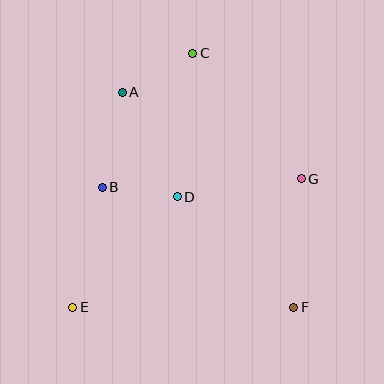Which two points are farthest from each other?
Points C and E are farthest from each other.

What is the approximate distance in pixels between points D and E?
The distance between D and E is approximately 152 pixels.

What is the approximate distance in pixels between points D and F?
The distance between D and F is approximately 160 pixels.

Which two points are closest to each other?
Points B and D are closest to each other.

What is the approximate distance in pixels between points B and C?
The distance between B and C is approximately 162 pixels.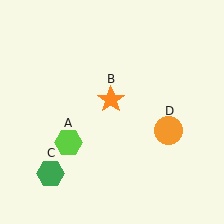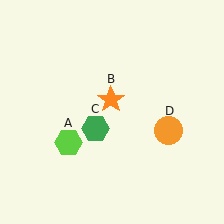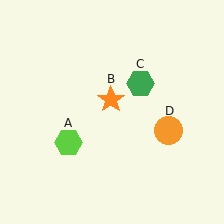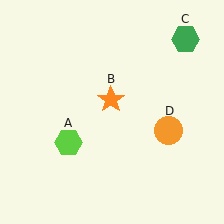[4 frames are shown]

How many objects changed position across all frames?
1 object changed position: green hexagon (object C).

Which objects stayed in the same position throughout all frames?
Lime hexagon (object A) and orange star (object B) and orange circle (object D) remained stationary.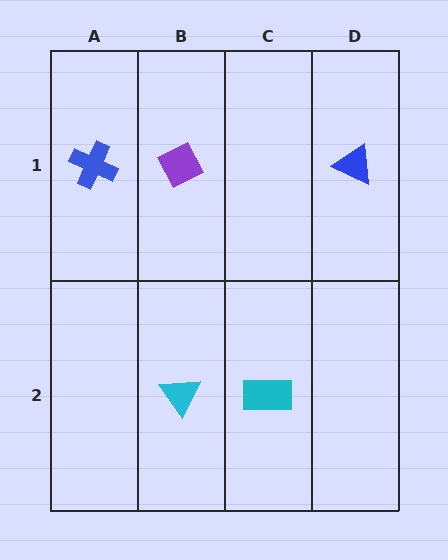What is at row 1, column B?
A purple diamond.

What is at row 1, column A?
A blue cross.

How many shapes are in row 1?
3 shapes.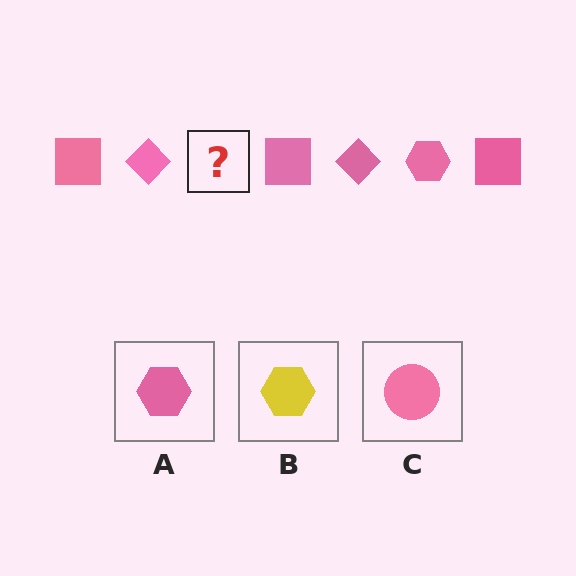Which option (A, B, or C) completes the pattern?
A.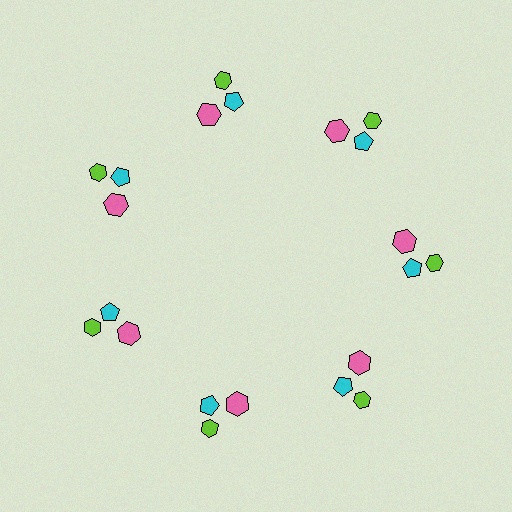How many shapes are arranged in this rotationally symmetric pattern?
There are 21 shapes, arranged in 7 groups of 3.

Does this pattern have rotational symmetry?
Yes, this pattern has 7-fold rotational symmetry. It looks the same after rotating 51 degrees around the center.